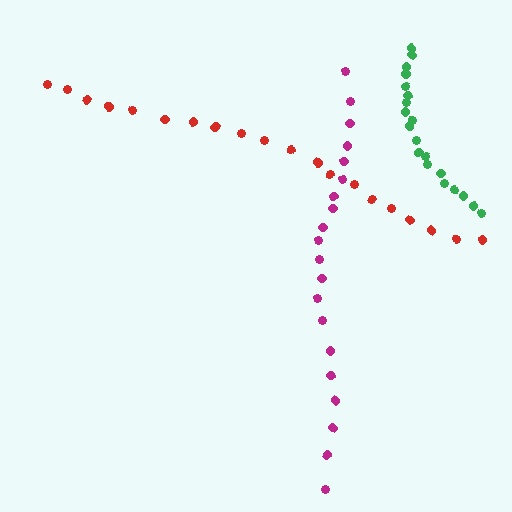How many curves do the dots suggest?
There are 3 distinct paths.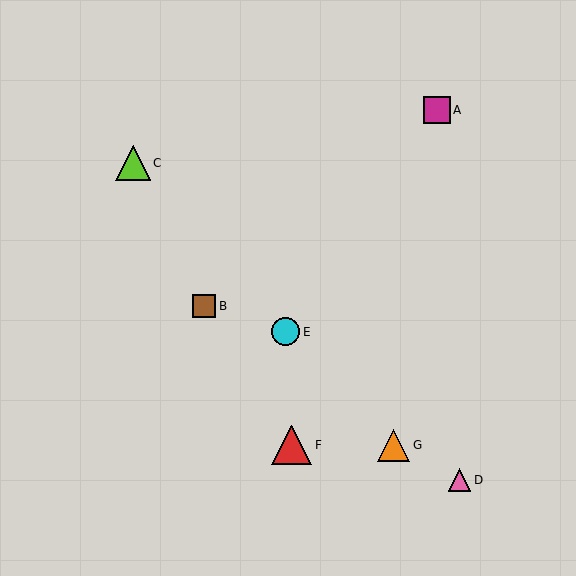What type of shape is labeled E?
Shape E is a cyan circle.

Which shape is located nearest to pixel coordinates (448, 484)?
The pink triangle (labeled D) at (459, 480) is nearest to that location.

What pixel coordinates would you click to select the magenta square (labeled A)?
Click at (437, 110) to select the magenta square A.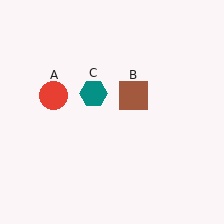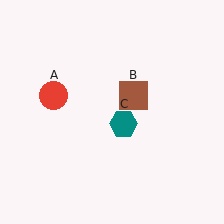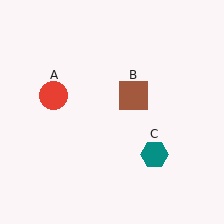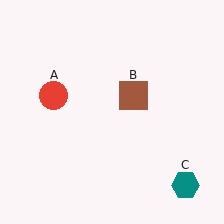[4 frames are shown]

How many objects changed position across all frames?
1 object changed position: teal hexagon (object C).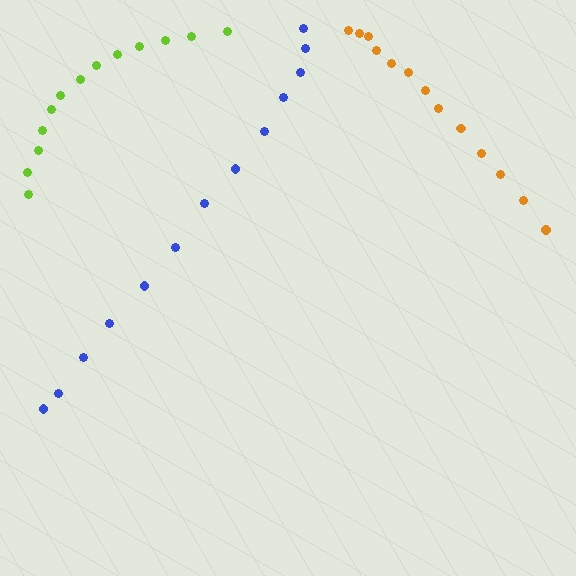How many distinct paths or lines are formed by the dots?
There are 3 distinct paths.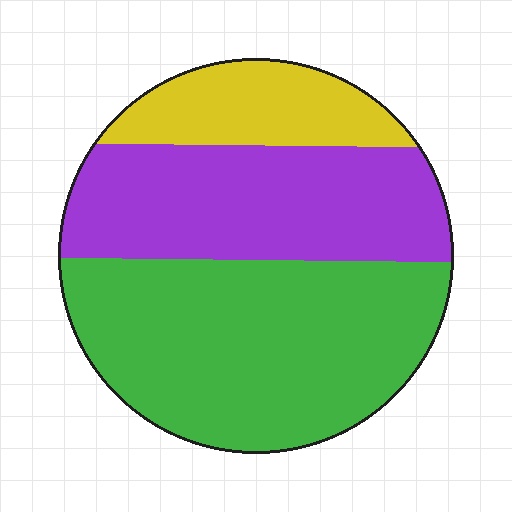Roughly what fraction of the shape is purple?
Purple takes up about one third (1/3) of the shape.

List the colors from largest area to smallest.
From largest to smallest: green, purple, yellow.